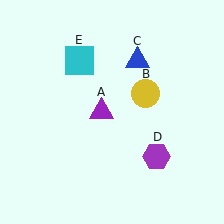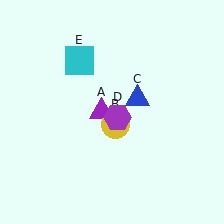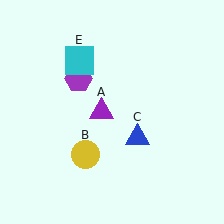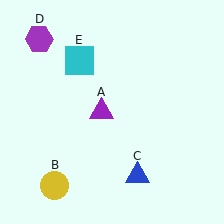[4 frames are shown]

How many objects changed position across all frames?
3 objects changed position: yellow circle (object B), blue triangle (object C), purple hexagon (object D).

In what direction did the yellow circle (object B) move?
The yellow circle (object B) moved down and to the left.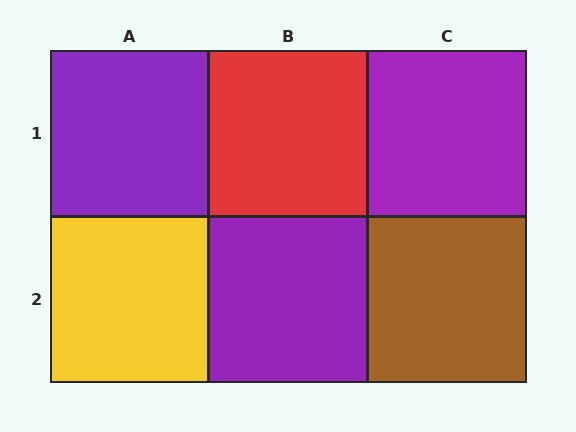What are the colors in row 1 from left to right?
Purple, red, purple.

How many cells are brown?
1 cell is brown.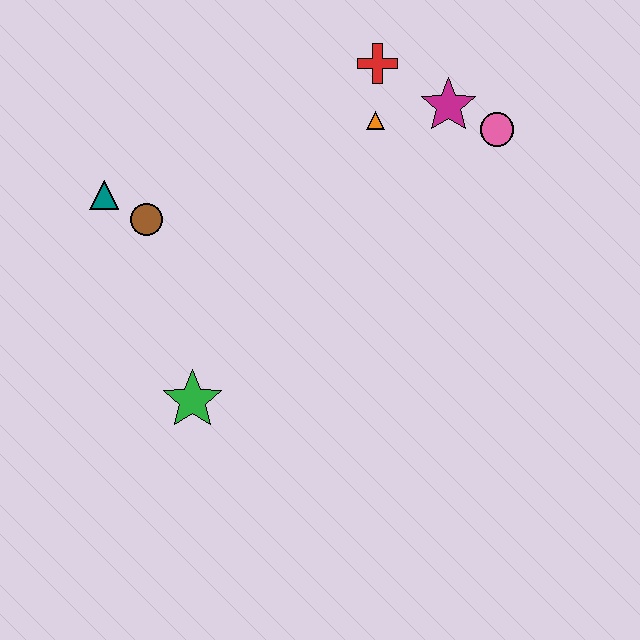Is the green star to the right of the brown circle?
Yes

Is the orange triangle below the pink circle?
No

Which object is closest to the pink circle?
The magenta star is closest to the pink circle.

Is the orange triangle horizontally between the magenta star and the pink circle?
No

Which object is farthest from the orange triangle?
The green star is farthest from the orange triangle.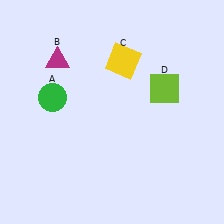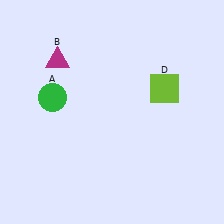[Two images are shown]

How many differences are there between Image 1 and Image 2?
There is 1 difference between the two images.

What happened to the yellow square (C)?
The yellow square (C) was removed in Image 2. It was in the top-right area of Image 1.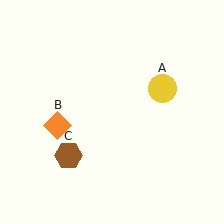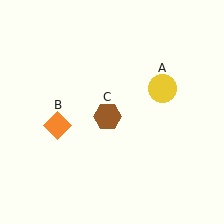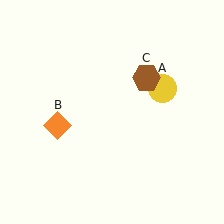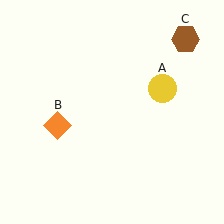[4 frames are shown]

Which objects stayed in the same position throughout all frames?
Yellow circle (object A) and orange diamond (object B) remained stationary.